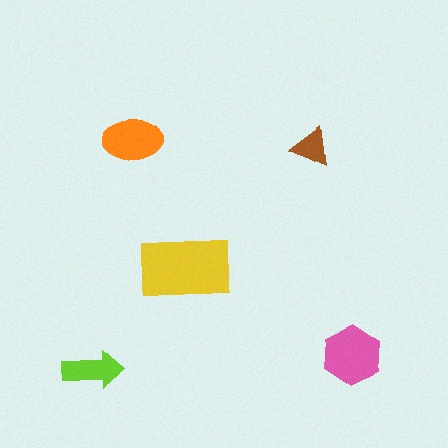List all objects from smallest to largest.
The brown triangle, the lime arrow, the orange ellipse, the pink hexagon, the yellow rectangle.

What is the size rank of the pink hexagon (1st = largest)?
2nd.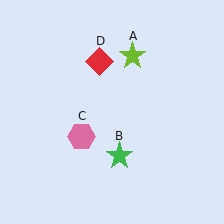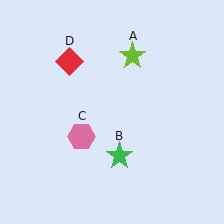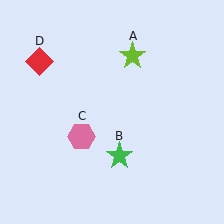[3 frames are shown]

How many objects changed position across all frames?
1 object changed position: red diamond (object D).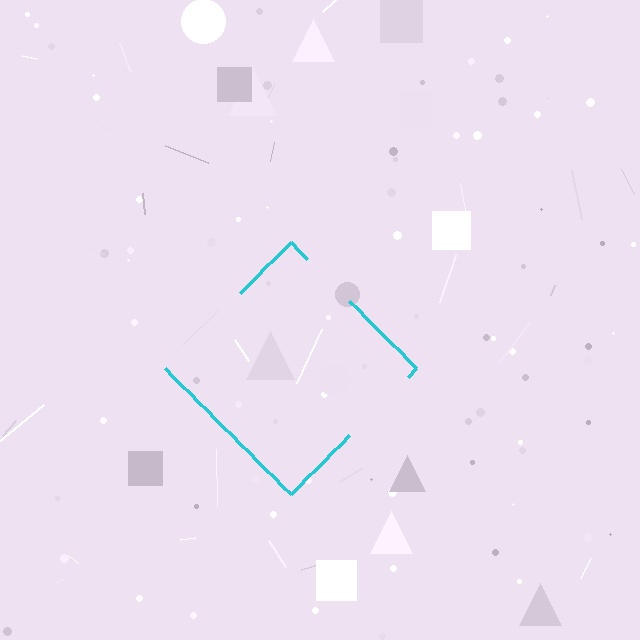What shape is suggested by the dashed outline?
The dashed outline suggests a diamond.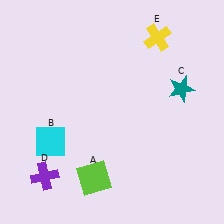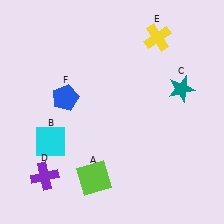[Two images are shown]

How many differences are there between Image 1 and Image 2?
There is 1 difference between the two images.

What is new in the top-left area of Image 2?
A blue pentagon (F) was added in the top-left area of Image 2.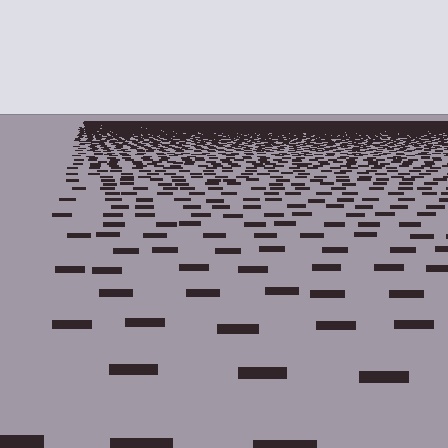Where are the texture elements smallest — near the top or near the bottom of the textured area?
Near the top.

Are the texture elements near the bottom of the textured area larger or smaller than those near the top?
Larger. Near the bottom, elements are closer to the viewer and appear at a bigger on-screen size.